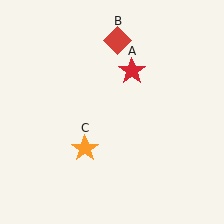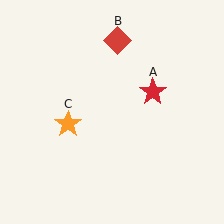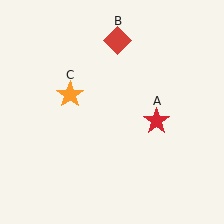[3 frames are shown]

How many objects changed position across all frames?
2 objects changed position: red star (object A), orange star (object C).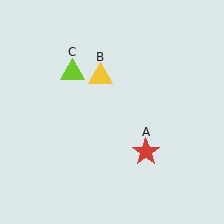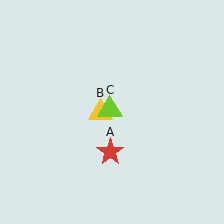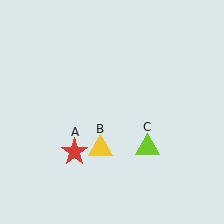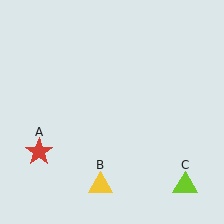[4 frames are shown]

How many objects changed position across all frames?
3 objects changed position: red star (object A), yellow triangle (object B), lime triangle (object C).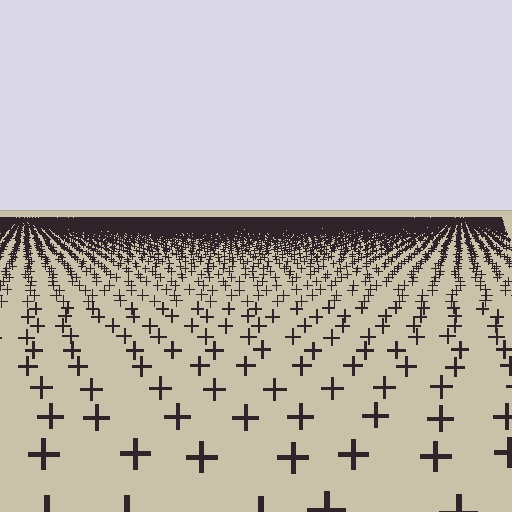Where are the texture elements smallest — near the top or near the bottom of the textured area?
Near the top.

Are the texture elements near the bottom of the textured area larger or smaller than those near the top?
Larger. Near the bottom, elements are closer to the viewer and appear at a bigger on-screen size.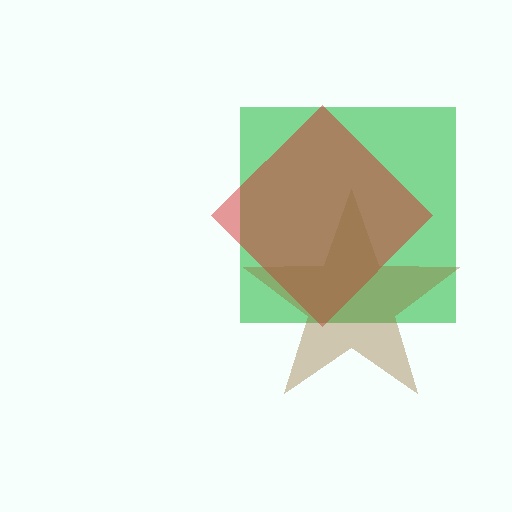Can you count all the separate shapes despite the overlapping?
Yes, there are 3 separate shapes.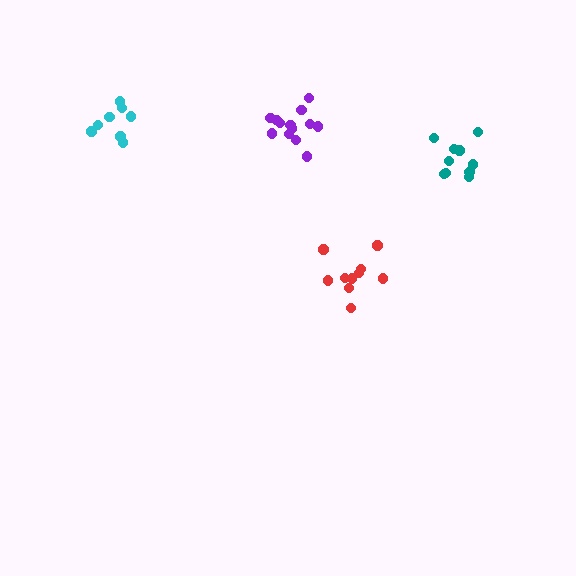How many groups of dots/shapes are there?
There are 4 groups.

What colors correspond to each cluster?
The clusters are colored: teal, purple, cyan, red.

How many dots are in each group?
Group 1: 10 dots, Group 2: 13 dots, Group 3: 8 dots, Group 4: 11 dots (42 total).